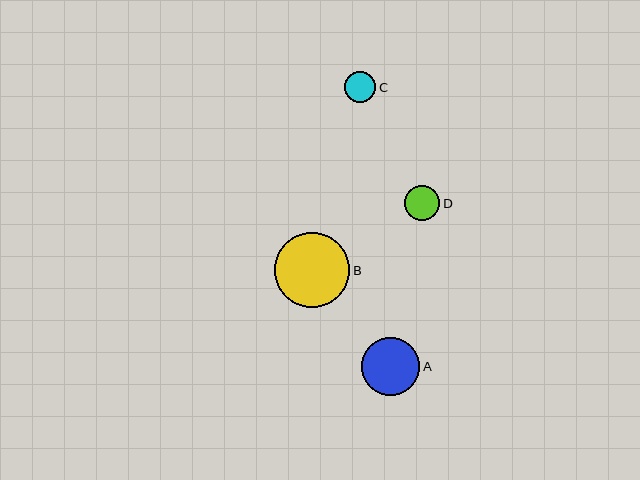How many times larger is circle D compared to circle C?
Circle D is approximately 1.1 times the size of circle C.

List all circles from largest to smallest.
From largest to smallest: B, A, D, C.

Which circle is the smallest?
Circle C is the smallest with a size of approximately 32 pixels.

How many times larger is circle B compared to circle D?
Circle B is approximately 2.1 times the size of circle D.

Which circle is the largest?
Circle B is the largest with a size of approximately 75 pixels.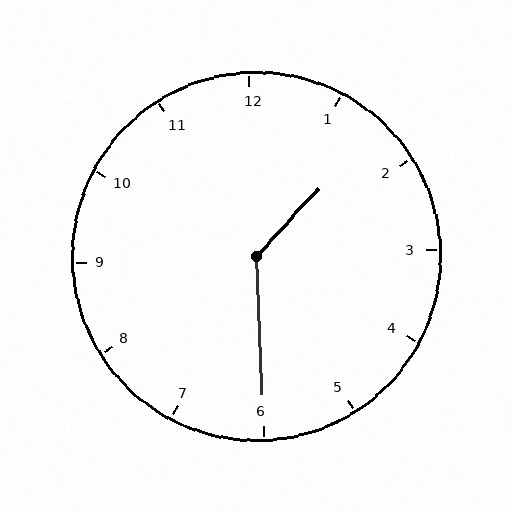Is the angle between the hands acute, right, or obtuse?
It is obtuse.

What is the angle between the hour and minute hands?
Approximately 135 degrees.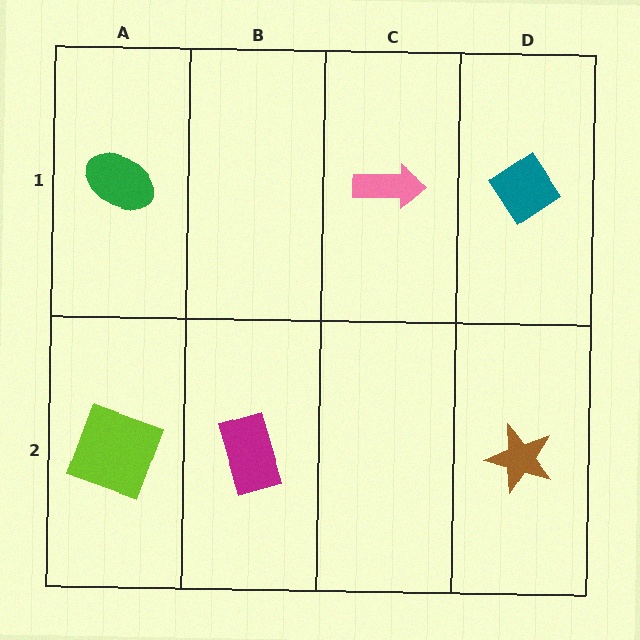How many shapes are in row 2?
3 shapes.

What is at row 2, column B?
A magenta rectangle.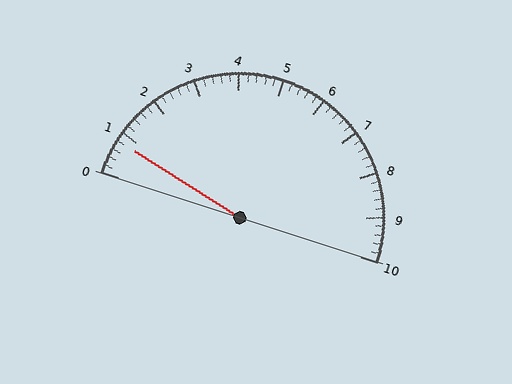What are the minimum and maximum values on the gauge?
The gauge ranges from 0 to 10.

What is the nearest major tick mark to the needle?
The nearest major tick mark is 1.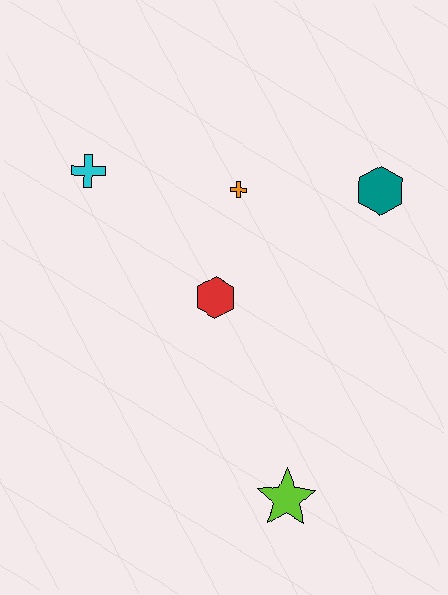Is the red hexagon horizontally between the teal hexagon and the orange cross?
No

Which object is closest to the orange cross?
The red hexagon is closest to the orange cross.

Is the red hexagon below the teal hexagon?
Yes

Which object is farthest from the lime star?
The cyan cross is farthest from the lime star.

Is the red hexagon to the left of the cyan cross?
No